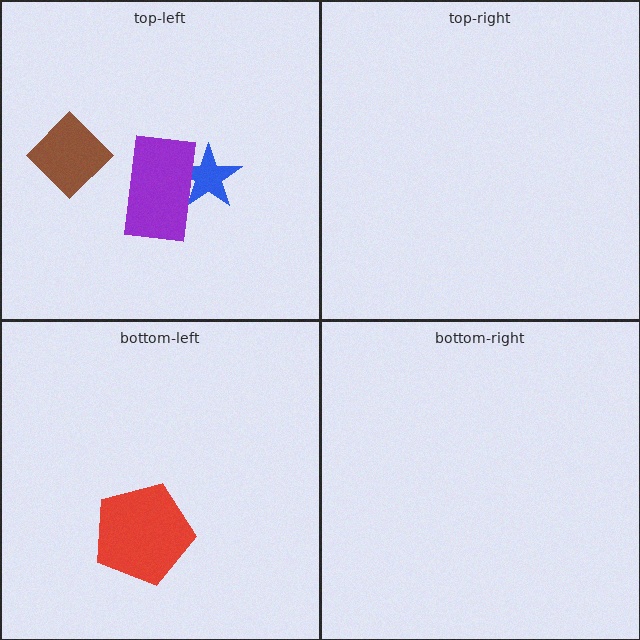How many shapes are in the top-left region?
3.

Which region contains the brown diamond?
The top-left region.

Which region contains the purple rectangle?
The top-left region.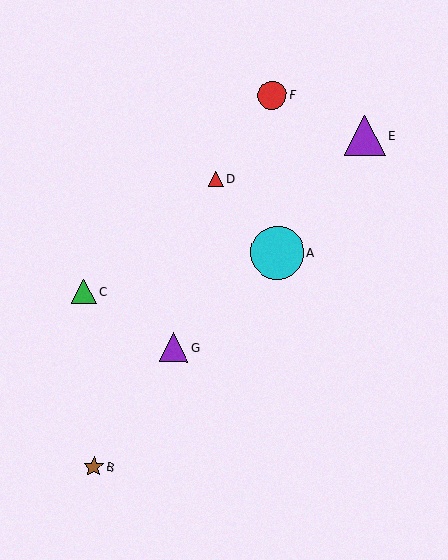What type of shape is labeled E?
Shape E is a purple triangle.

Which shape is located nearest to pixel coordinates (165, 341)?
The purple triangle (labeled G) at (174, 347) is nearest to that location.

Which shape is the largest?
The cyan circle (labeled A) is the largest.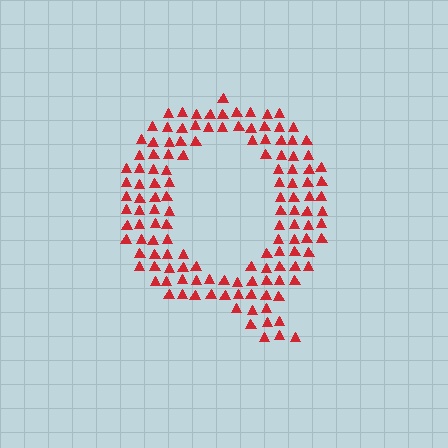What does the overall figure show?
The overall figure shows the letter Q.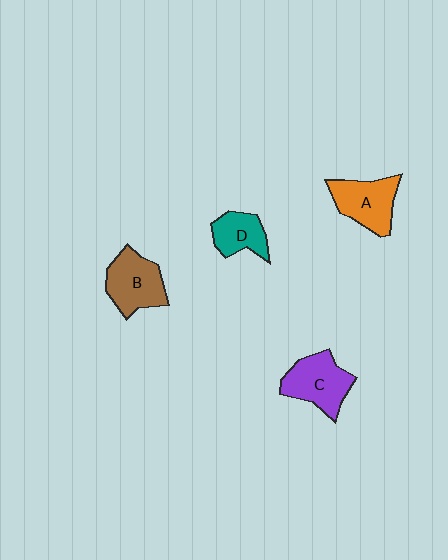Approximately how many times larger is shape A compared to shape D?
Approximately 1.4 times.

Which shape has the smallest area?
Shape D (teal).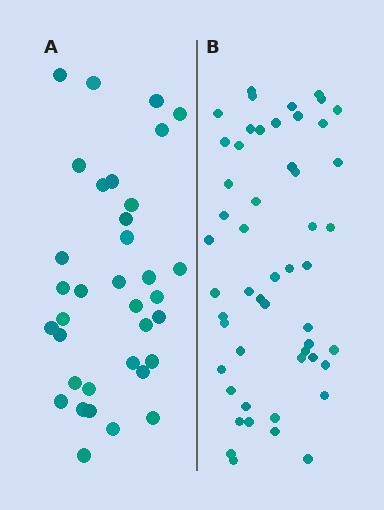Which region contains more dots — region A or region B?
Region B (the right region) has more dots.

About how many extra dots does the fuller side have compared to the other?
Region B has approximately 15 more dots than region A.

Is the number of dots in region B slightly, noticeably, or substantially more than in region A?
Region B has substantially more. The ratio is roughly 1.5 to 1.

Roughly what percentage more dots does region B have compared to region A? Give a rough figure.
About 50% more.